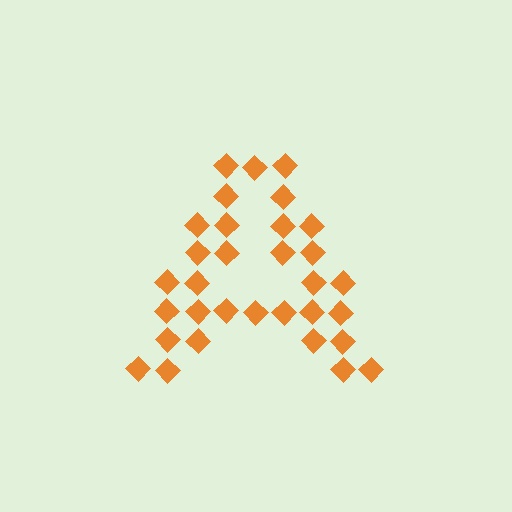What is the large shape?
The large shape is the letter A.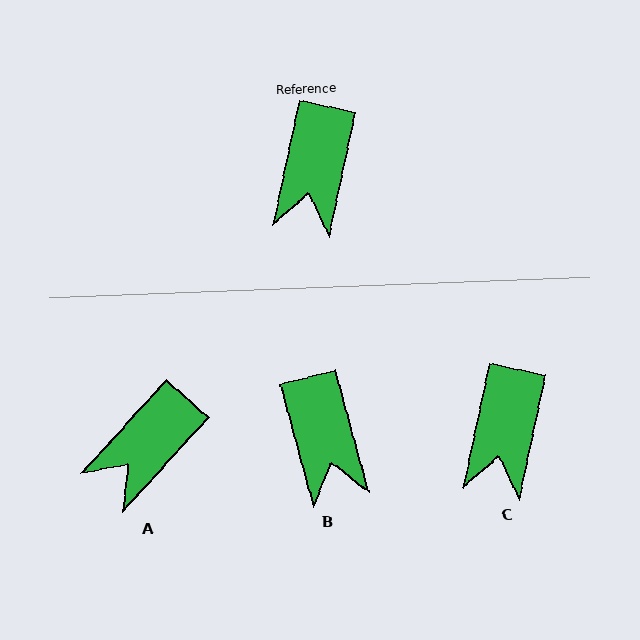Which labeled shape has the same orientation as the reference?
C.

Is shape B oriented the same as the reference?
No, it is off by about 27 degrees.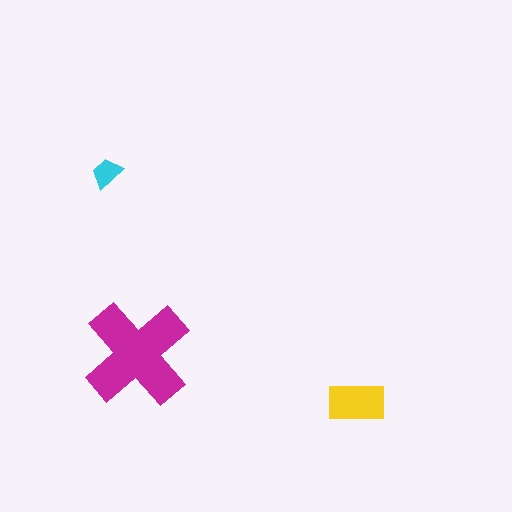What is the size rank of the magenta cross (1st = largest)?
1st.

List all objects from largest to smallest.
The magenta cross, the yellow rectangle, the cyan trapezoid.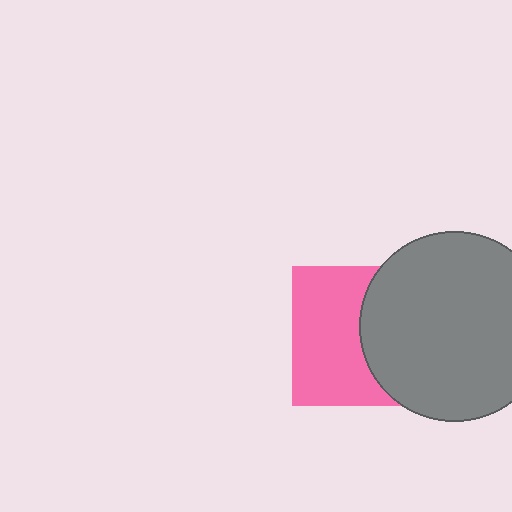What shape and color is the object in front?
The object in front is a gray circle.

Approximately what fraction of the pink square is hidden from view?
Roughly 45% of the pink square is hidden behind the gray circle.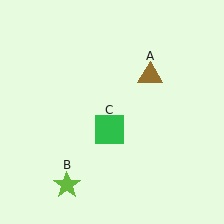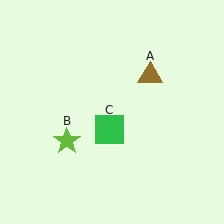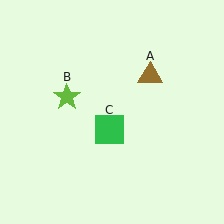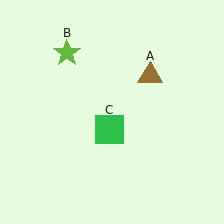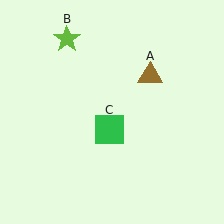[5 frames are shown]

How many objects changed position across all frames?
1 object changed position: lime star (object B).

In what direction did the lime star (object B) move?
The lime star (object B) moved up.